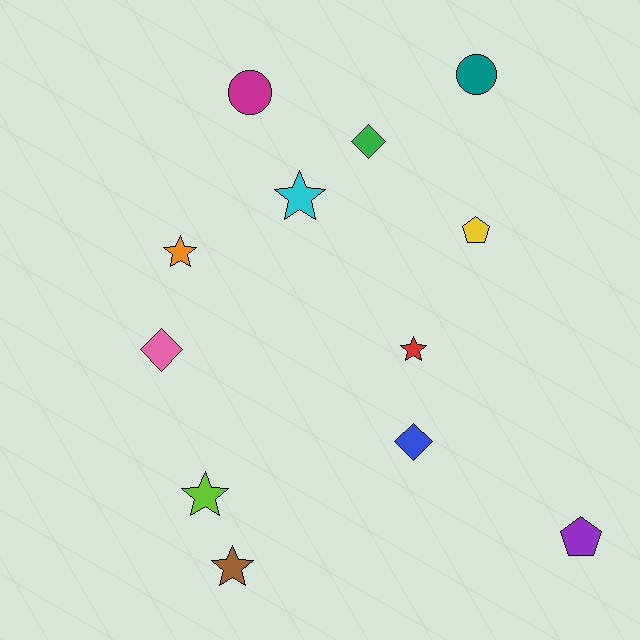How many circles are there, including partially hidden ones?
There are 2 circles.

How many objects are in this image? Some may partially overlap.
There are 12 objects.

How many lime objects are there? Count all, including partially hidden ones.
There is 1 lime object.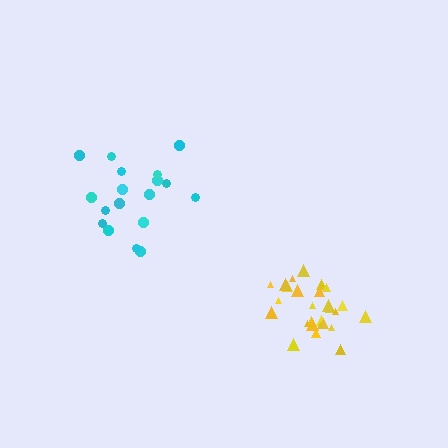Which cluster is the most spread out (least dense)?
Cyan.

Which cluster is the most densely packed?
Yellow.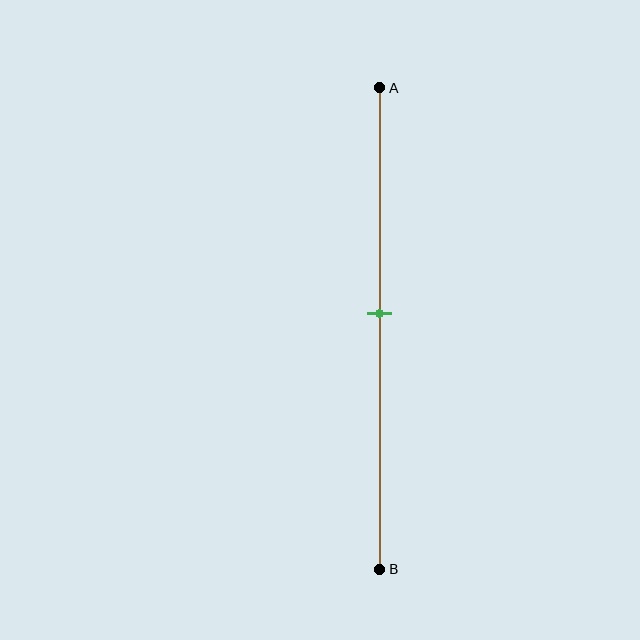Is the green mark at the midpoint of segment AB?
No, the mark is at about 45% from A, not at the 50% midpoint.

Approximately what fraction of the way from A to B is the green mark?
The green mark is approximately 45% of the way from A to B.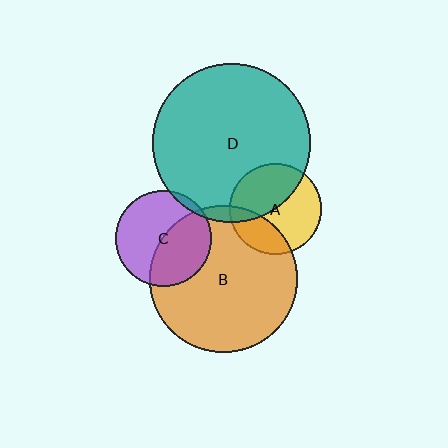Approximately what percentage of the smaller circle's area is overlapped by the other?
Approximately 45%.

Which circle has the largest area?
Circle D (teal).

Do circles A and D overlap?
Yes.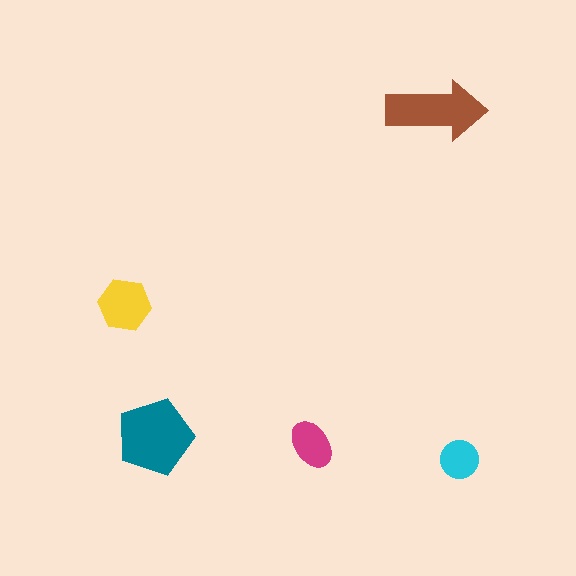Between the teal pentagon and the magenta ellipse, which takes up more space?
The teal pentagon.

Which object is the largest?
The teal pentagon.